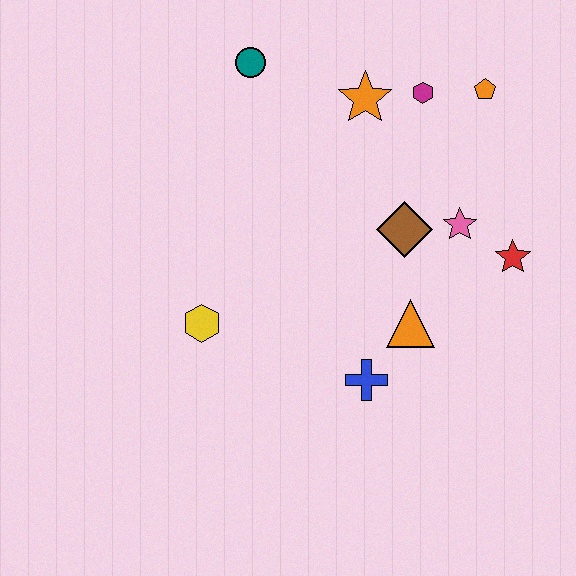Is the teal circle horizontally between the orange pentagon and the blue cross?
No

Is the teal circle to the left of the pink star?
Yes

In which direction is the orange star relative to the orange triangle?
The orange star is above the orange triangle.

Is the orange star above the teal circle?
No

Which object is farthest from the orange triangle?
The teal circle is farthest from the orange triangle.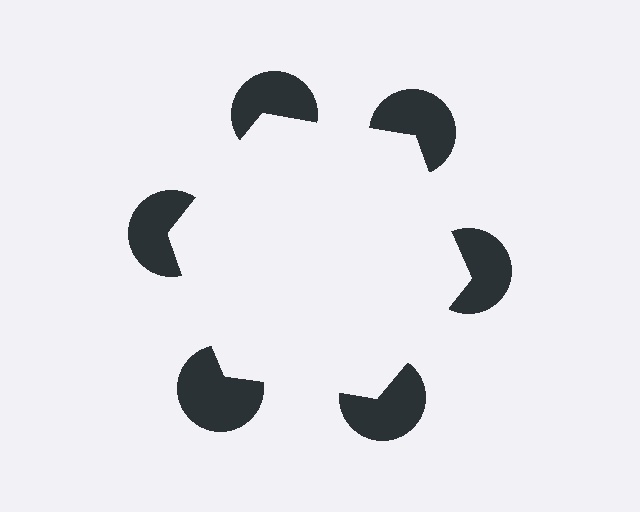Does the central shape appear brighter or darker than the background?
It typically appears slightly brighter than the background, even though no actual brightness change is drawn.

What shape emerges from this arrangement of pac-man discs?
An illusory hexagon — its edges are inferred from the aligned wedge cuts in the pac-man discs, not physically drawn.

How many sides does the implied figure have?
6 sides.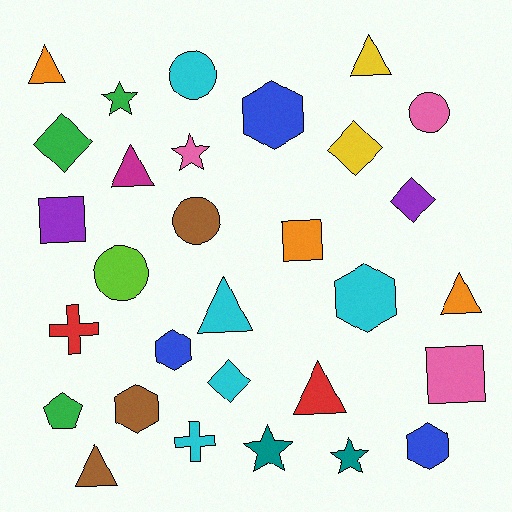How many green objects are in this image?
There are 3 green objects.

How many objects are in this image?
There are 30 objects.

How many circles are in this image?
There are 4 circles.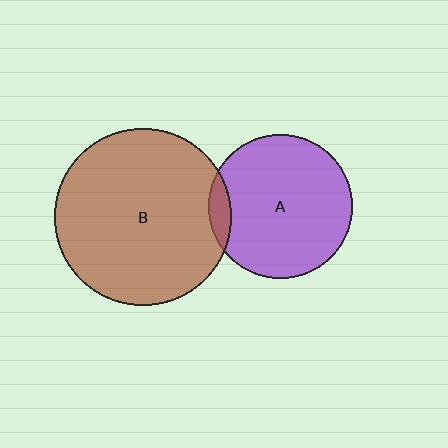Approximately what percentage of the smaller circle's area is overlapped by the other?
Approximately 10%.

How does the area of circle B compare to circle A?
Approximately 1.5 times.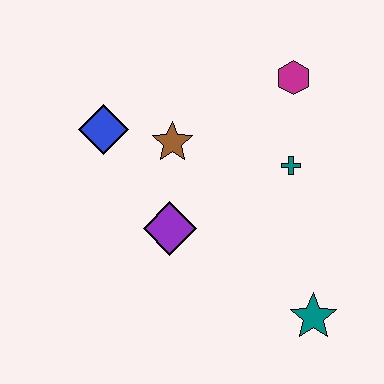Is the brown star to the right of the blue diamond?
Yes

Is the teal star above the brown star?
No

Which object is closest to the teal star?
The teal cross is closest to the teal star.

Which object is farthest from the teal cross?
The blue diamond is farthest from the teal cross.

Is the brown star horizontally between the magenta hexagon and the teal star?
No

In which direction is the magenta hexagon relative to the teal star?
The magenta hexagon is above the teal star.